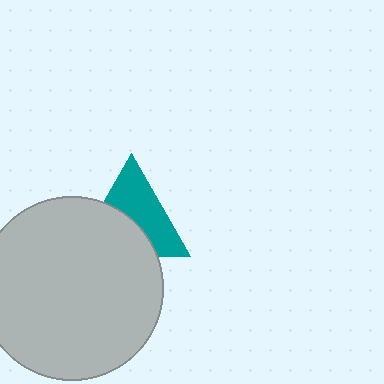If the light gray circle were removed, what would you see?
You would see the complete teal triangle.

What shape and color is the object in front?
The object in front is a light gray circle.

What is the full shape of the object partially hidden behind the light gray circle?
The partially hidden object is a teal triangle.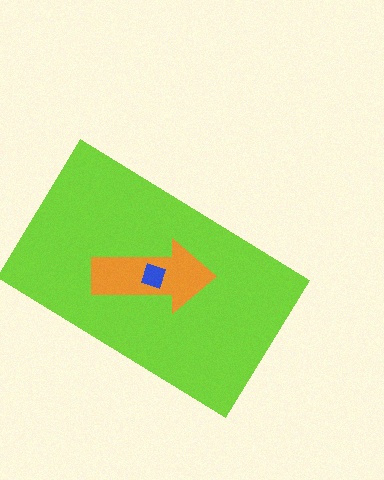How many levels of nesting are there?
3.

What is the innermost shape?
The blue diamond.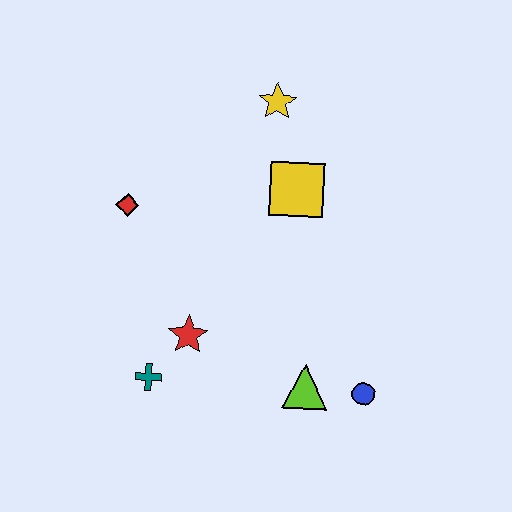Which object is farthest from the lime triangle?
The yellow star is farthest from the lime triangle.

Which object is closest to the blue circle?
The lime triangle is closest to the blue circle.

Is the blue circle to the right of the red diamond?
Yes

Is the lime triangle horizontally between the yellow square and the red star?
No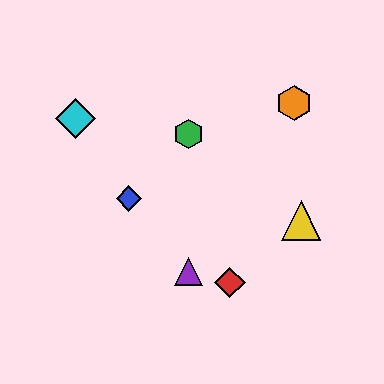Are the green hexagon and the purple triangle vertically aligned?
Yes, both are at x≈188.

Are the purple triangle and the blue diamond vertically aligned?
No, the purple triangle is at x≈188 and the blue diamond is at x≈129.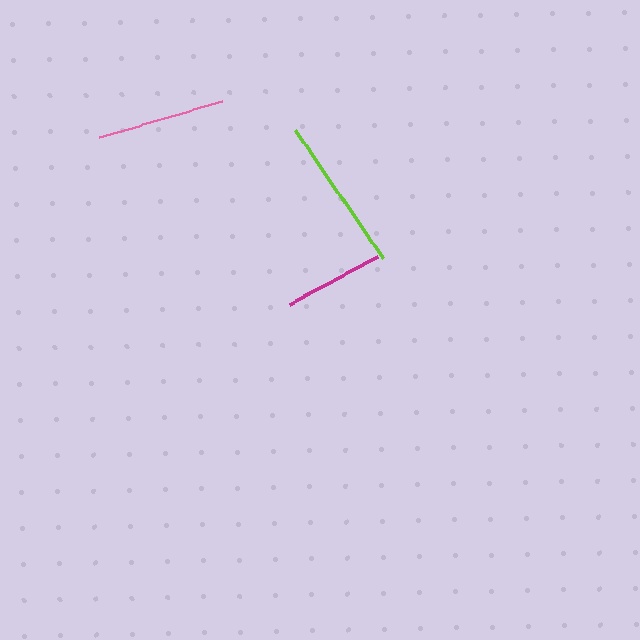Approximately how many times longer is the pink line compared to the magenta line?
The pink line is approximately 1.3 times the length of the magenta line.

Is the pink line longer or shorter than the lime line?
The lime line is longer than the pink line.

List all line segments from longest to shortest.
From longest to shortest: lime, pink, magenta.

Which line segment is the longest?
The lime line is the longest at approximately 155 pixels.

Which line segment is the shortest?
The magenta line is the shortest at approximately 101 pixels.